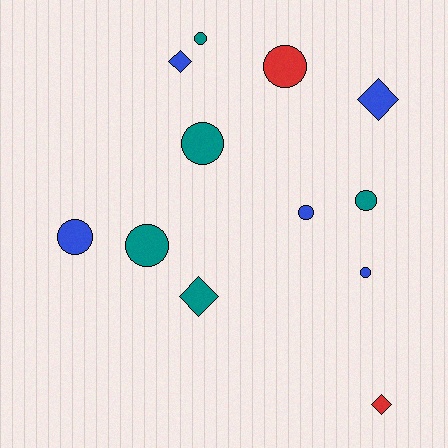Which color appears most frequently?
Teal, with 5 objects.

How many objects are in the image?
There are 12 objects.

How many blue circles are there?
There are 3 blue circles.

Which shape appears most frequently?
Circle, with 8 objects.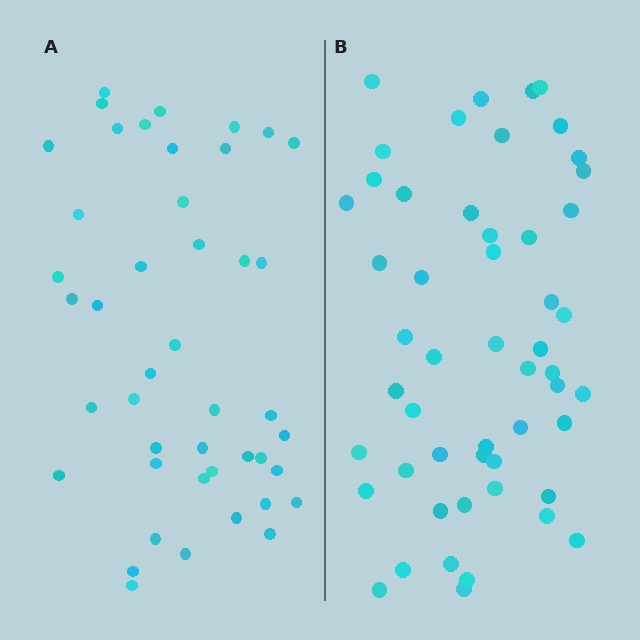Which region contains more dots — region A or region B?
Region B (the right region) has more dots.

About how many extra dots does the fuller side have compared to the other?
Region B has roughly 8 or so more dots than region A.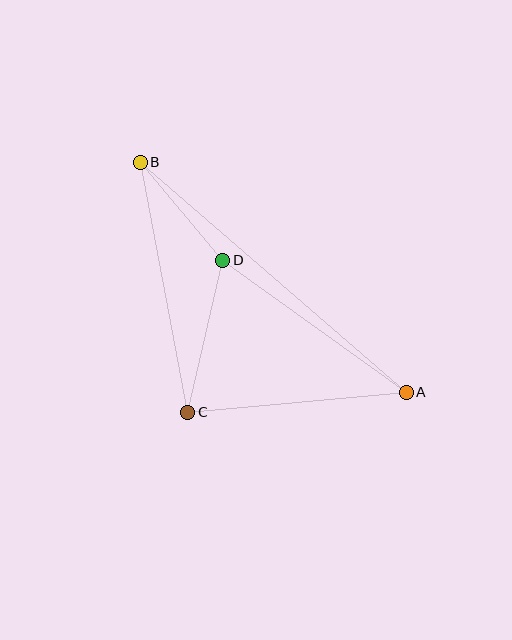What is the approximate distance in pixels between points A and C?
The distance between A and C is approximately 219 pixels.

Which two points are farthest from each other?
Points A and B are farthest from each other.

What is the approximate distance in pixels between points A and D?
The distance between A and D is approximately 226 pixels.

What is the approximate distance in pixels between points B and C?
The distance between B and C is approximately 254 pixels.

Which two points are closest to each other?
Points B and D are closest to each other.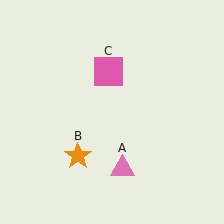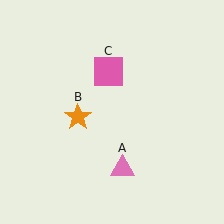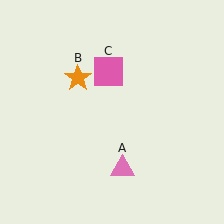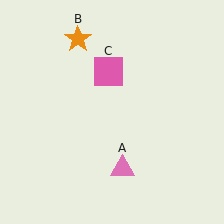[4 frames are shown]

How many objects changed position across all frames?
1 object changed position: orange star (object B).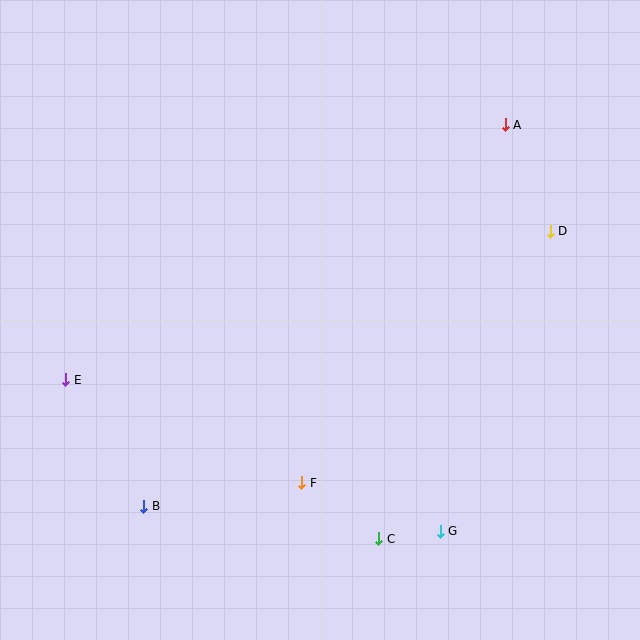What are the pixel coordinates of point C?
Point C is at (379, 539).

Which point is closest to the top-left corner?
Point E is closest to the top-left corner.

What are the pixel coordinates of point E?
Point E is at (66, 380).